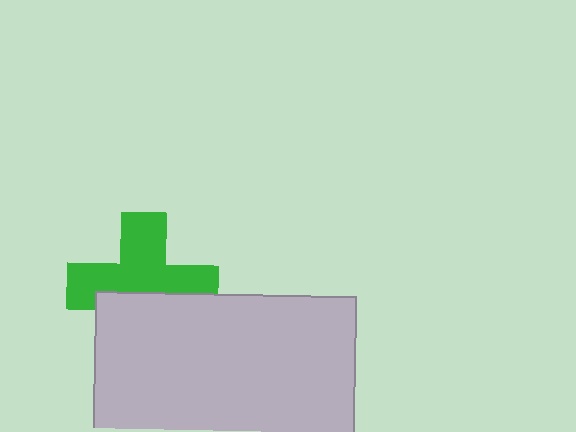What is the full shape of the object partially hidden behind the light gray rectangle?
The partially hidden object is a green cross.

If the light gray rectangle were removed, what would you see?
You would see the complete green cross.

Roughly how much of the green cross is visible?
About half of it is visible (roughly 61%).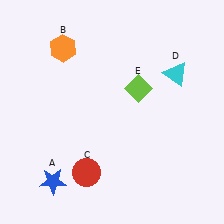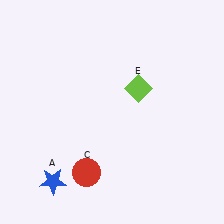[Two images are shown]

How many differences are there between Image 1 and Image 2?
There are 2 differences between the two images.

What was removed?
The cyan triangle (D), the orange hexagon (B) were removed in Image 2.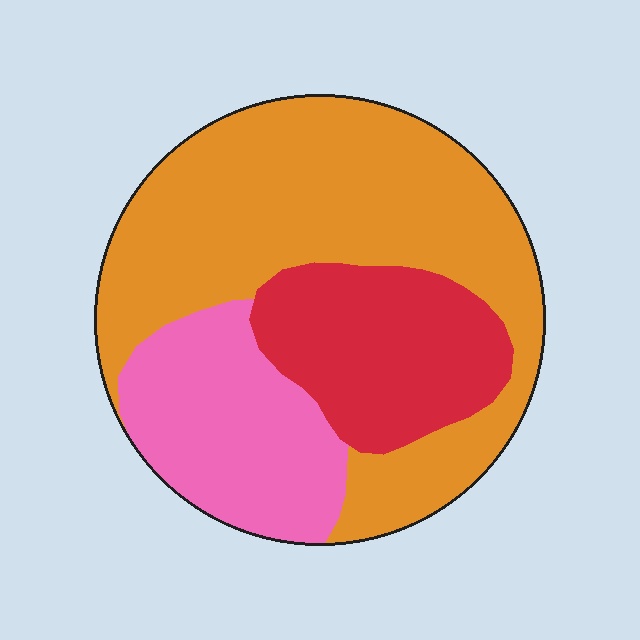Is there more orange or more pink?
Orange.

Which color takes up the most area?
Orange, at roughly 55%.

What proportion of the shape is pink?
Pink takes up less than a quarter of the shape.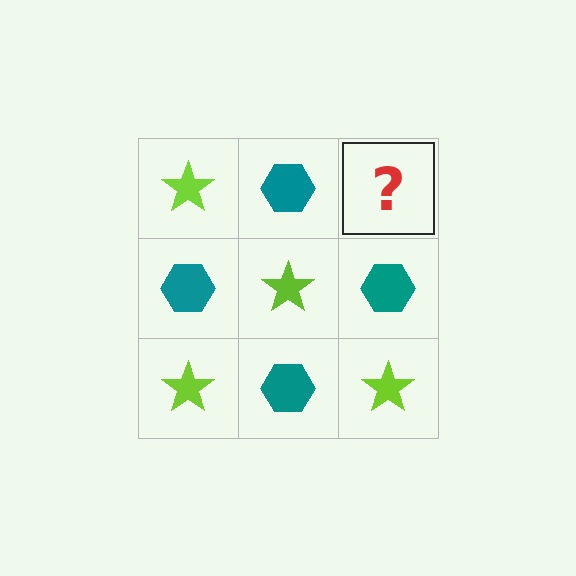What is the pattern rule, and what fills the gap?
The rule is that it alternates lime star and teal hexagon in a checkerboard pattern. The gap should be filled with a lime star.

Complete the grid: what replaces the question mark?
The question mark should be replaced with a lime star.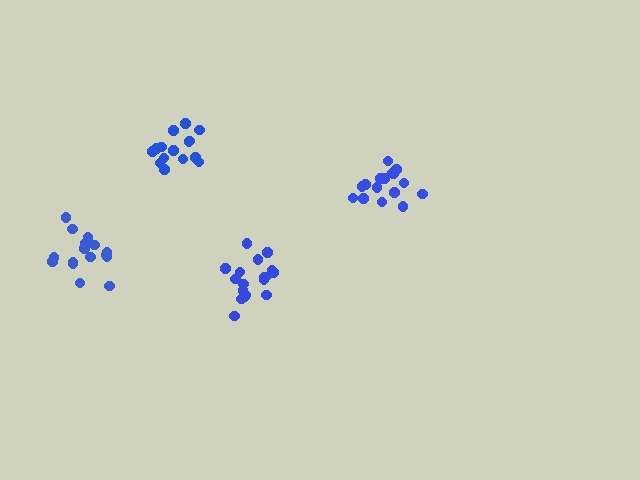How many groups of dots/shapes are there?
There are 4 groups.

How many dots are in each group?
Group 1: 15 dots, Group 2: 16 dots, Group 3: 16 dots, Group 4: 18 dots (65 total).